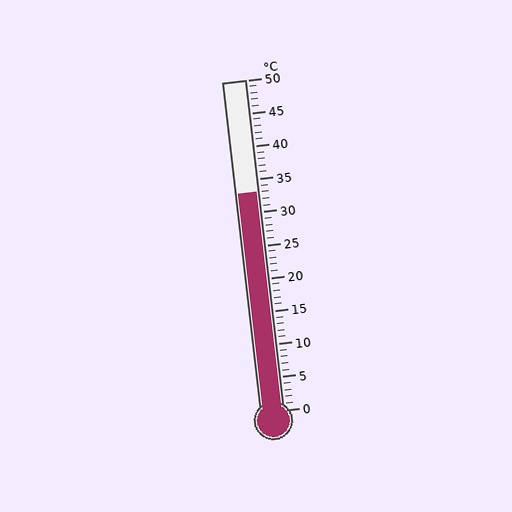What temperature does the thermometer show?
The thermometer shows approximately 33°C.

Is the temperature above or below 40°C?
The temperature is below 40°C.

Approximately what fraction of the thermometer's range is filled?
The thermometer is filled to approximately 65% of its range.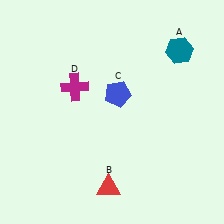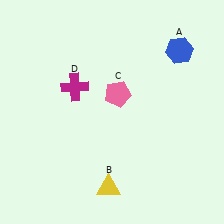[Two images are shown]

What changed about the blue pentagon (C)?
In Image 1, C is blue. In Image 2, it changed to pink.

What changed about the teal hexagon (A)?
In Image 1, A is teal. In Image 2, it changed to blue.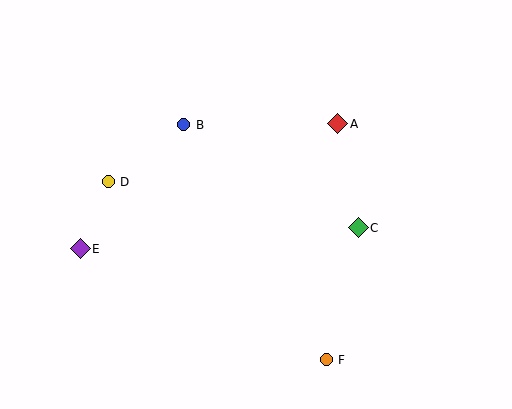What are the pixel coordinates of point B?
Point B is at (184, 125).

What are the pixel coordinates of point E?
Point E is at (80, 249).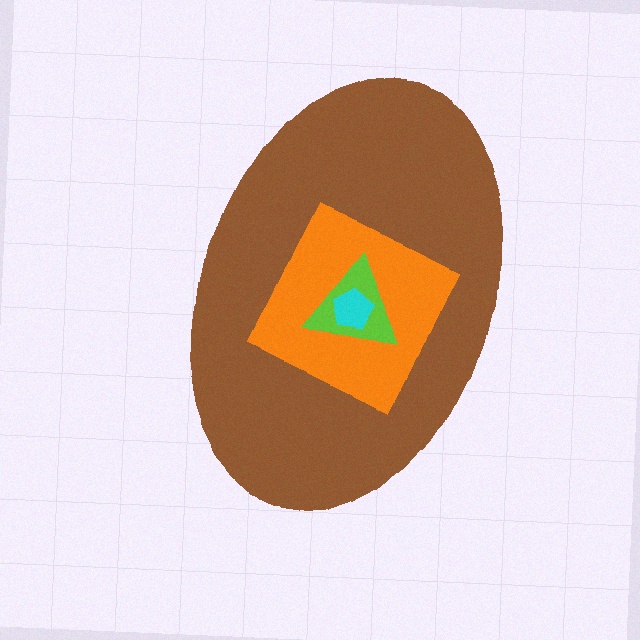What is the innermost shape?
The cyan pentagon.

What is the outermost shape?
The brown ellipse.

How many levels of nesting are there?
4.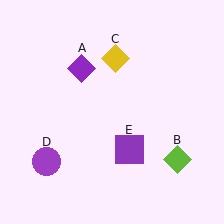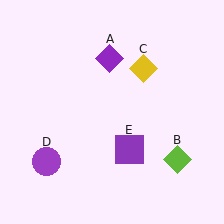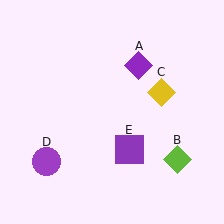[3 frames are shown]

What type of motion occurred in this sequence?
The purple diamond (object A), yellow diamond (object C) rotated clockwise around the center of the scene.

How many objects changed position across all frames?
2 objects changed position: purple diamond (object A), yellow diamond (object C).